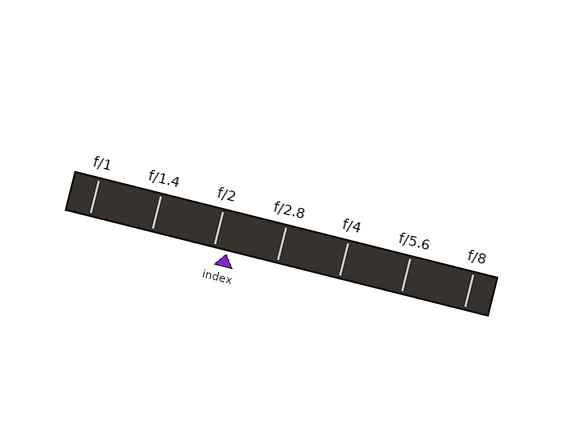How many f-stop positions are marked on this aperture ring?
There are 7 f-stop positions marked.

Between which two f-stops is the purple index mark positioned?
The index mark is between f/2 and f/2.8.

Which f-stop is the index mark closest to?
The index mark is closest to f/2.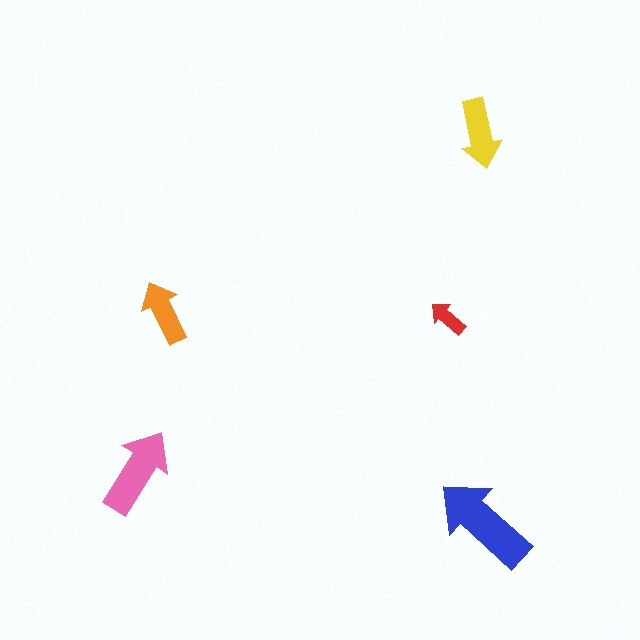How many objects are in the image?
There are 5 objects in the image.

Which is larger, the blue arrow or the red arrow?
The blue one.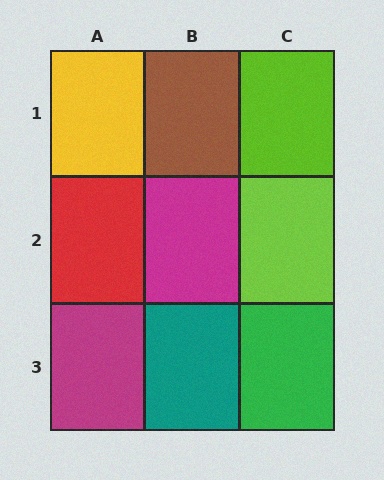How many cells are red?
1 cell is red.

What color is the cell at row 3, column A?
Magenta.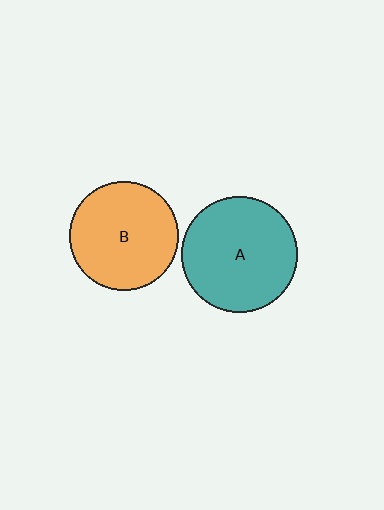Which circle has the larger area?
Circle A (teal).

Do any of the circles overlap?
No, none of the circles overlap.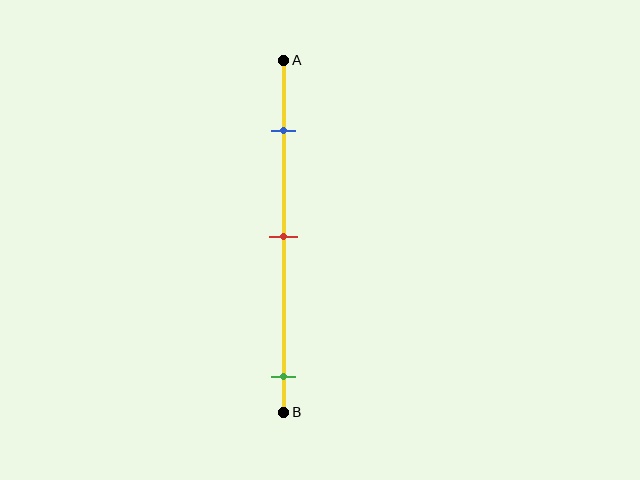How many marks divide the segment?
There are 3 marks dividing the segment.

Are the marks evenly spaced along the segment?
No, the marks are not evenly spaced.